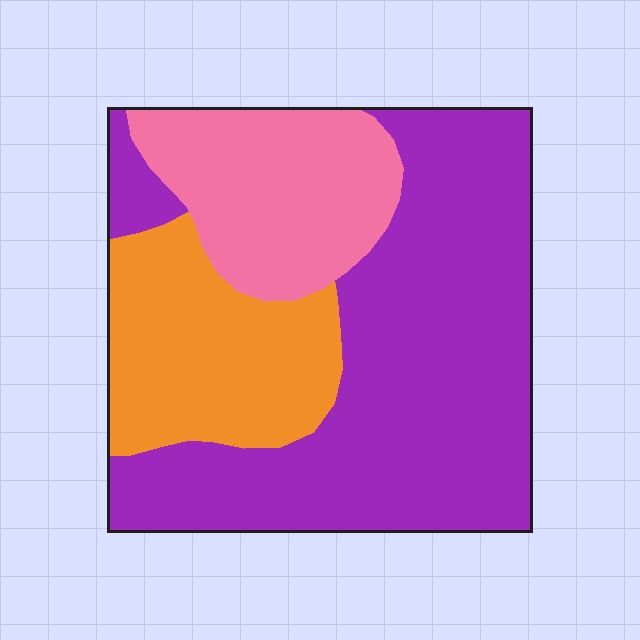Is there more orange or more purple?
Purple.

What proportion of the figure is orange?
Orange covers around 25% of the figure.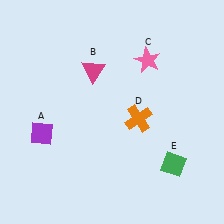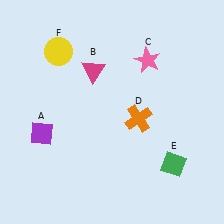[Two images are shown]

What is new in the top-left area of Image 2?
A yellow circle (F) was added in the top-left area of Image 2.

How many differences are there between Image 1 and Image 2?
There is 1 difference between the two images.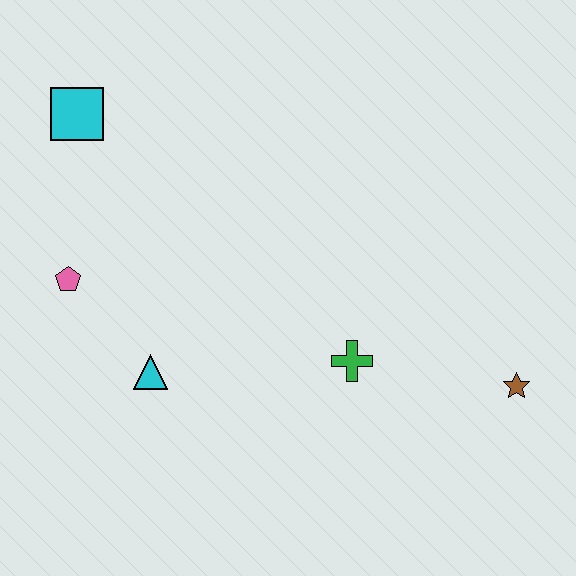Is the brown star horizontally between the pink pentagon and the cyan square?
No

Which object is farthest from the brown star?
The cyan square is farthest from the brown star.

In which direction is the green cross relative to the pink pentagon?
The green cross is to the right of the pink pentagon.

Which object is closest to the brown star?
The green cross is closest to the brown star.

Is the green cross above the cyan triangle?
Yes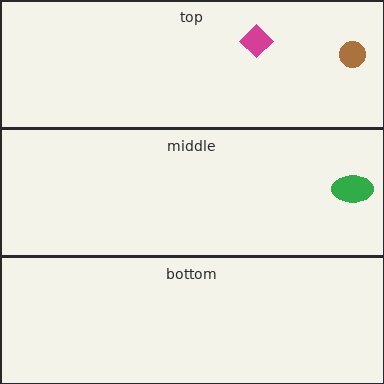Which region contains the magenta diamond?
The top region.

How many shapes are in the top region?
2.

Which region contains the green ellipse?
The middle region.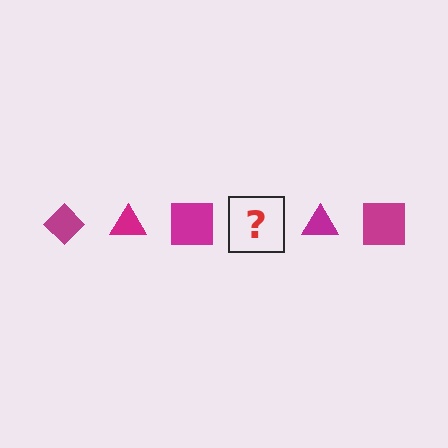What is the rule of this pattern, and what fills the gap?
The rule is that the pattern cycles through diamond, triangle, square shapes in magenta. The gap should be filled with a magenta diamond.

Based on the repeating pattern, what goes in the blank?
The blank should be a magenta diamond.